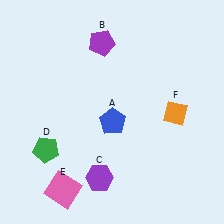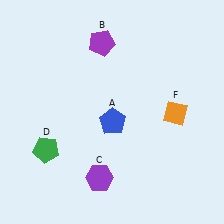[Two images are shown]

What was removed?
The pink square (E) was removed in Image 2.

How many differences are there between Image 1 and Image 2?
There is 1 difference between the two images.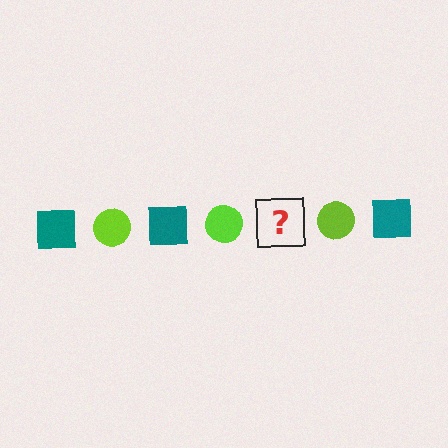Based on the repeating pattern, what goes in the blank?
The blank should be a teal square.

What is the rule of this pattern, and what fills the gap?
The rule is that the pattern alternates between teal square and lime circle. The gap should be filled with a teal square.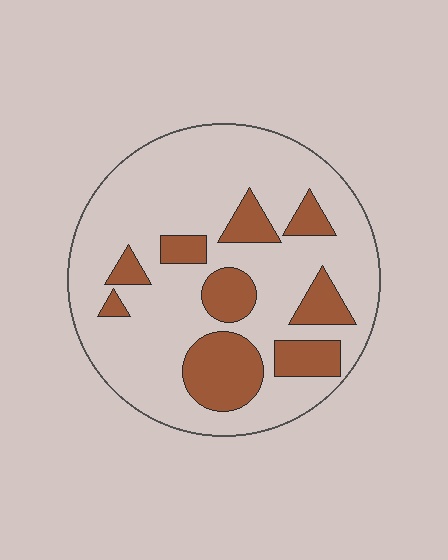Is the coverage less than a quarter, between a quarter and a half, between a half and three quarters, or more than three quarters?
Less than a quarter.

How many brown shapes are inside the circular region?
9.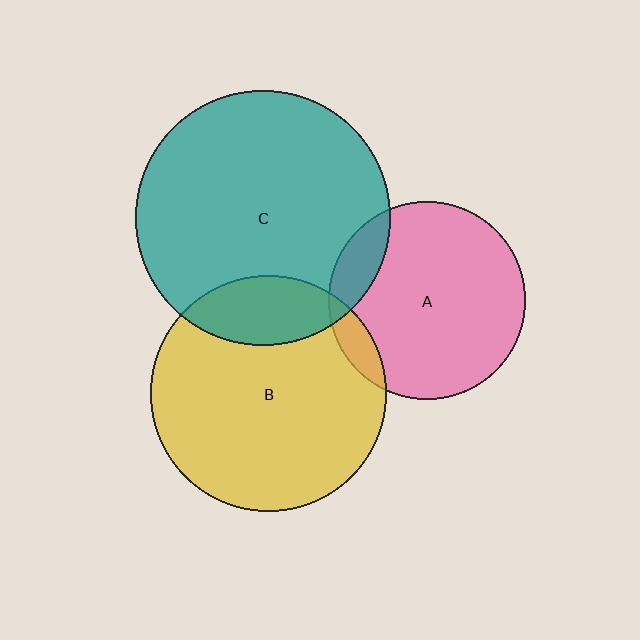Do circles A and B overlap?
Yes.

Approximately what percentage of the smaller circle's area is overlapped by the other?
Approximately 10%.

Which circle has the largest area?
Circle C (teal).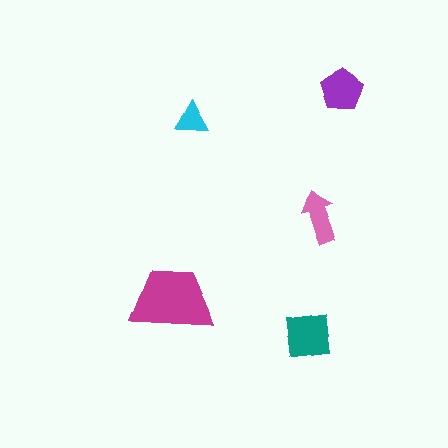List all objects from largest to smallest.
The magenta trapezoid, the teal square, the purple pentagon, the pink arrow, the cyan triangle.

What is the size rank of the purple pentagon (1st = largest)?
3rd.